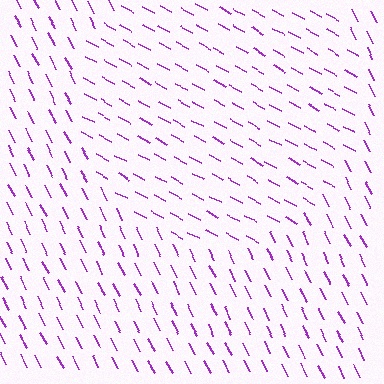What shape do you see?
I see a circle.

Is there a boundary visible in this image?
Yes, there is a texture boundary formed by a change in line orientation.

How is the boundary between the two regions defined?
The boundary is defined purely by a change in line orientation (approximately 35 degrees difference). All lines are the same color and thickness.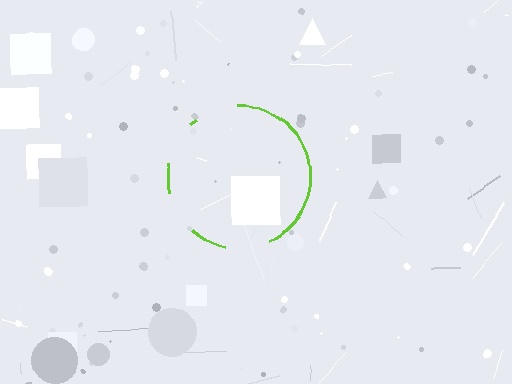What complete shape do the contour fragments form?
The contour fragments form a circle.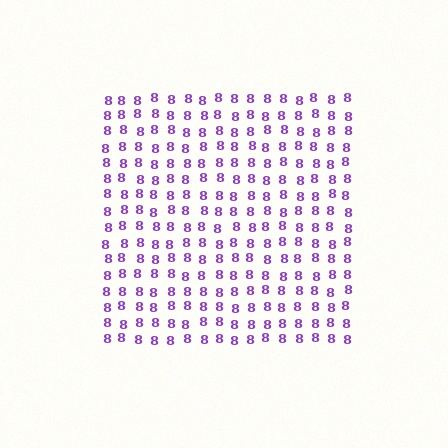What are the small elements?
The small elements are digit 8's.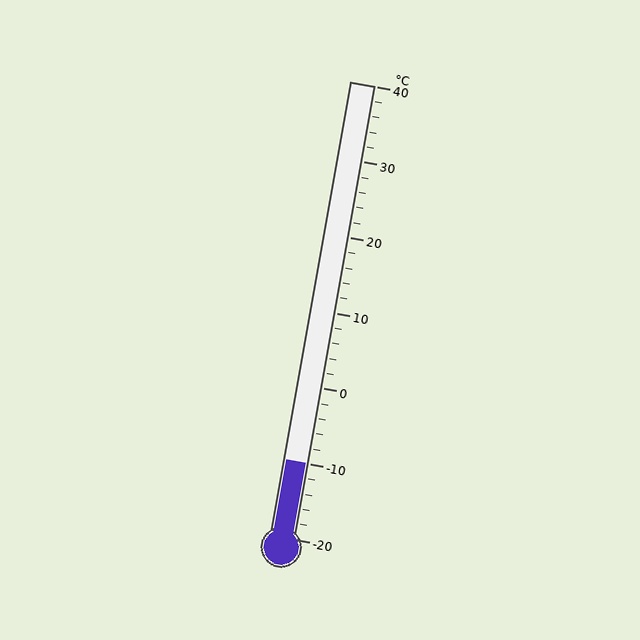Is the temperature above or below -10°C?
The temperature is at -10°C.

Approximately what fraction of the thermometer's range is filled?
The thermometer is filled to approximately 15% of its range.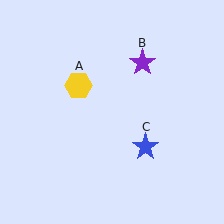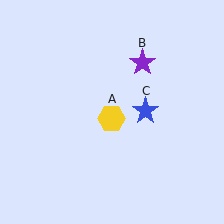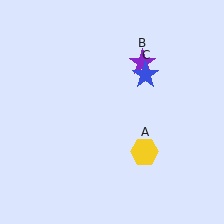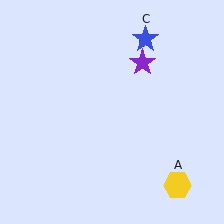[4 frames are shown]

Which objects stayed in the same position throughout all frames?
Purple star (object B) remained stationary.